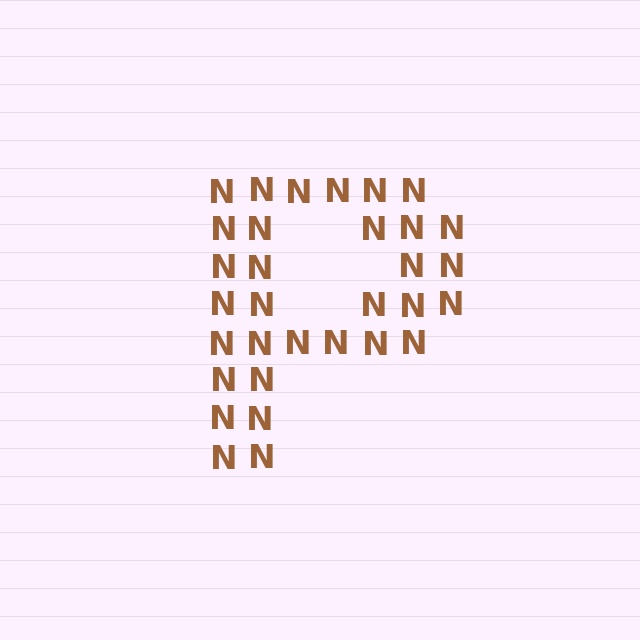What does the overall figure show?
The overall figure shows the letter P.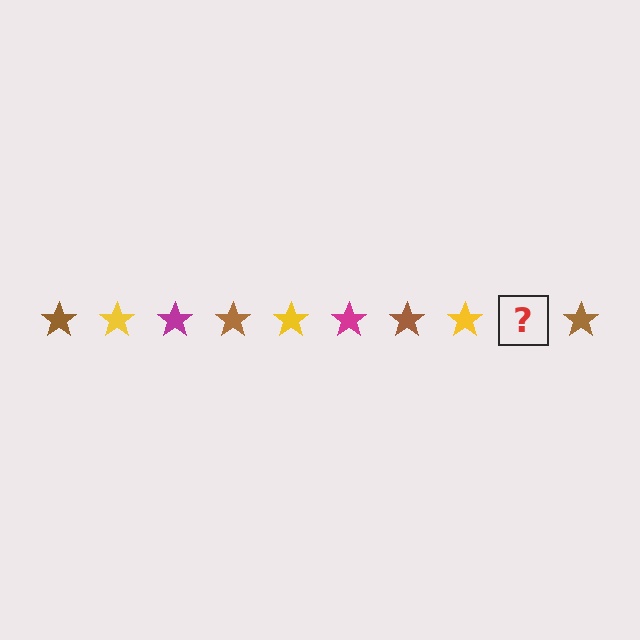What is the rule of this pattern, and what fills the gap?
The rule is that the pattern cycles through brown, yellow, magenta stars. The gap should be filled with a magenta star.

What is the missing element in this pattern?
The missing element is a magenta star.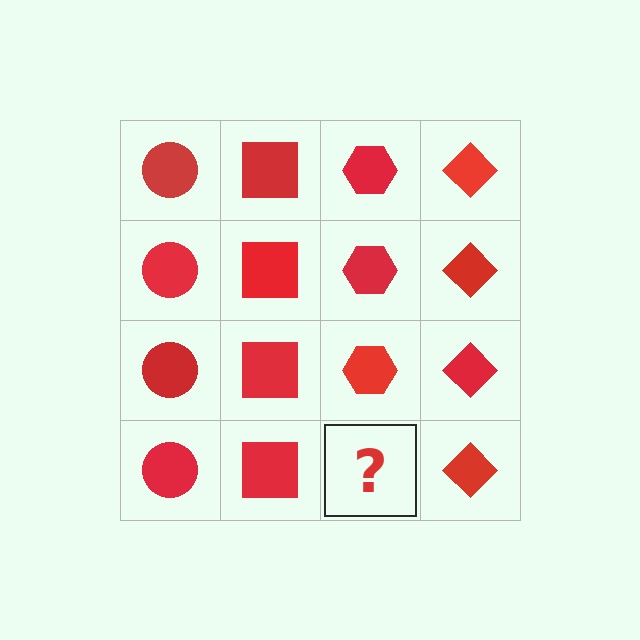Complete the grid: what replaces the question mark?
The question mark should be replaced with a red hexagon.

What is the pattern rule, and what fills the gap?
The rule is that each column has a consistent shape. The gap should be filled with a red hexagon.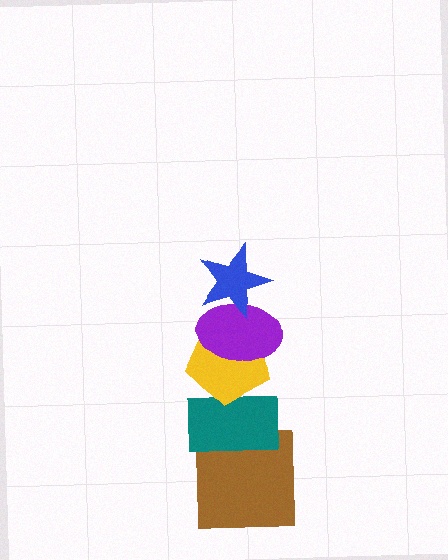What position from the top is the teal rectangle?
The teal rectangle is 4th from the top.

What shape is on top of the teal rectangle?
The yellow pentagon is on top of the teal rectangle.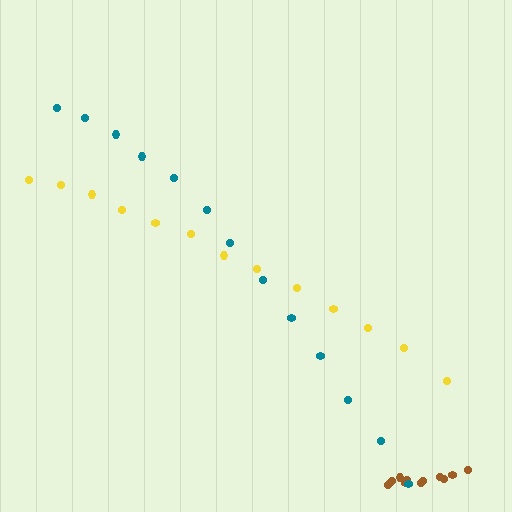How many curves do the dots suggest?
There are 3 distinct paths.